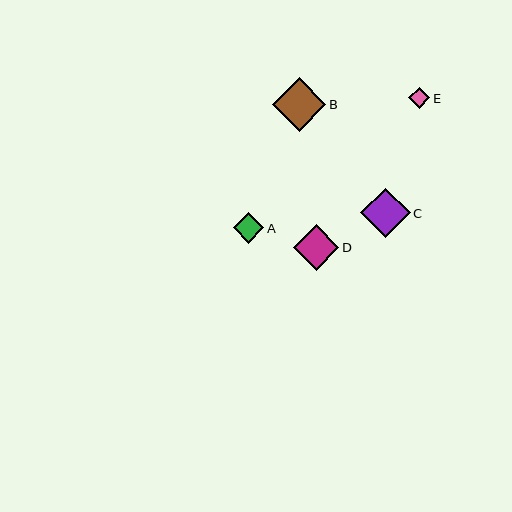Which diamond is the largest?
Diamond B is the largest with a size of approximately 54 pixels.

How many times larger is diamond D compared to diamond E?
Diamond D is approximately 2.2 times the size of diamond E.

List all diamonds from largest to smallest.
From largest to smallest: B, C, D, A, E.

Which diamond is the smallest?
Diamond E is the smallest with a size of approximately 21 pixels.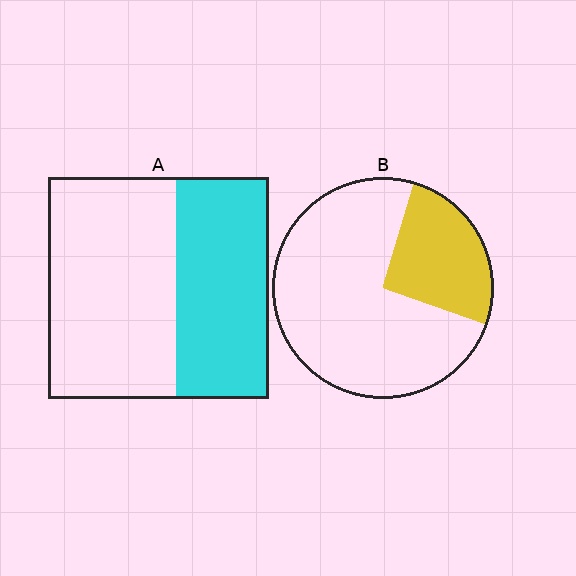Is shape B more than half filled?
No.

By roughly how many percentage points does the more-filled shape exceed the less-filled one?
By roughly 15 percentage points (A over B).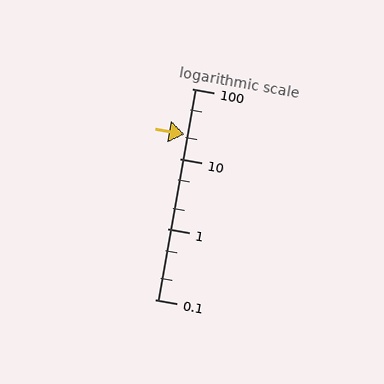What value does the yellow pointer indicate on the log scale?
The pointer indicates approximately 22.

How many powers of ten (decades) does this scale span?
The scale spans 3 decades, from 0.1 to 100.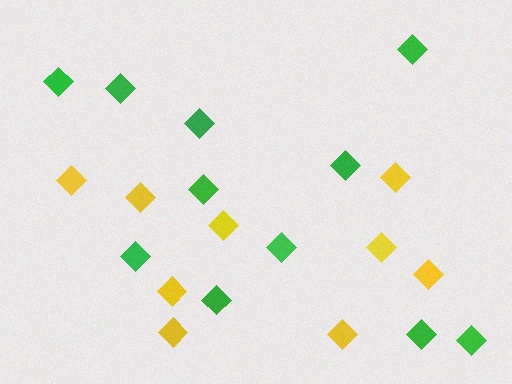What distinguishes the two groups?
There are 2 groups: one group of yellow diamonds (9) and one group of green diamonds (11).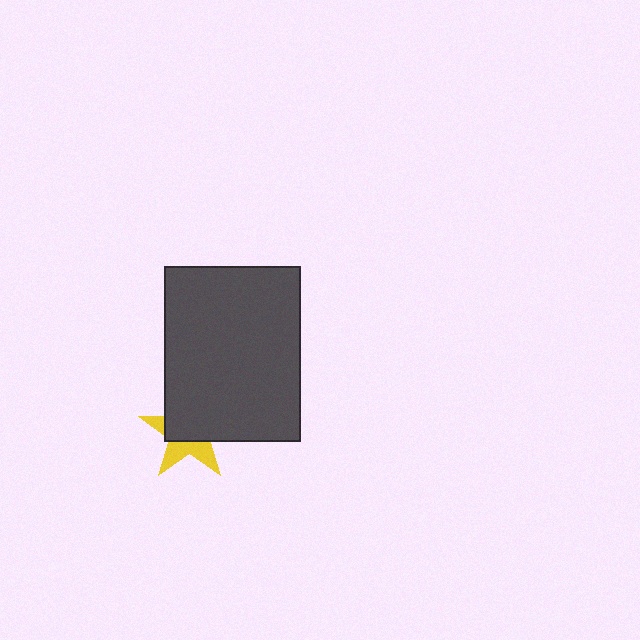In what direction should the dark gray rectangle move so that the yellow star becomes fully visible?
The dark gray rectangle should move toward the upper-right. That is the shortest direction to clear the overlap and leave the yellow star fully visible.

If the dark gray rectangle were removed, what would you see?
You would see the complete yellow star.